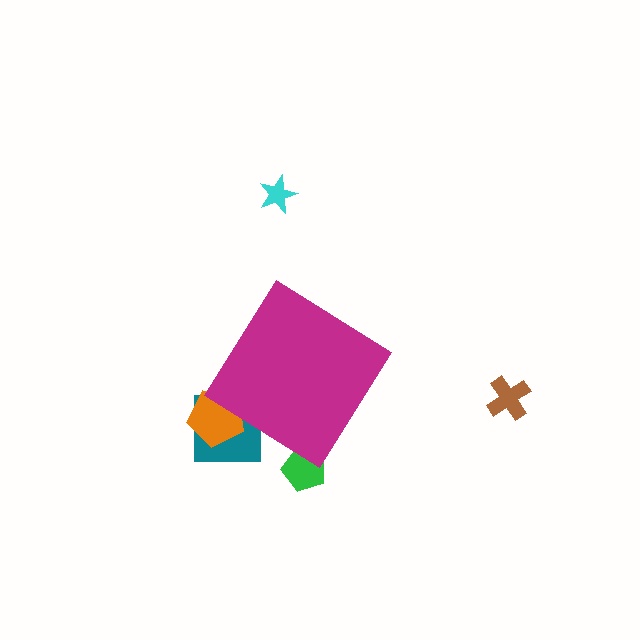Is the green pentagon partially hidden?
Yes, the green pentagon is partially hidden behind the magenta diamond.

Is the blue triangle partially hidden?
Yes, the blue triangle is partially hidden behind the magenta diamond.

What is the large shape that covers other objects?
A magenta diamond.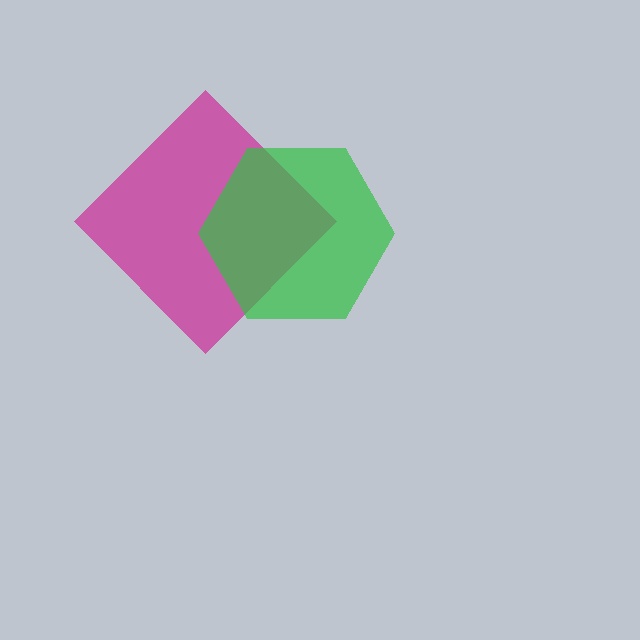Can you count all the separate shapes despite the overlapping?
Yes, there are 2 separate shapes.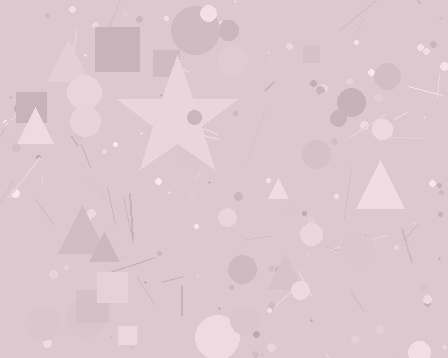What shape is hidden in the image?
A star is hidden in the image.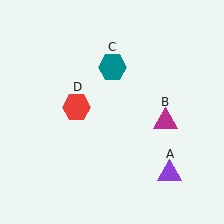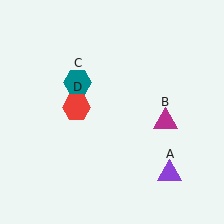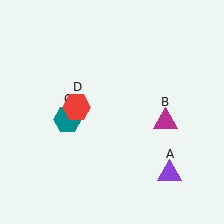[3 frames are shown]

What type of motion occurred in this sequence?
The teal hexagon (object C) rotated counterclockwise around the center of the scene.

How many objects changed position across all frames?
1 object changed position: teal hexagon (object C).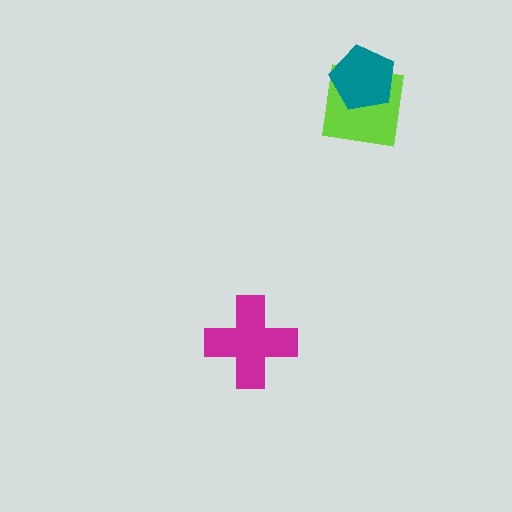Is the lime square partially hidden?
Yes, it is partially covered by another shape.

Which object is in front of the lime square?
The teal pentagon is in front of the lime square.